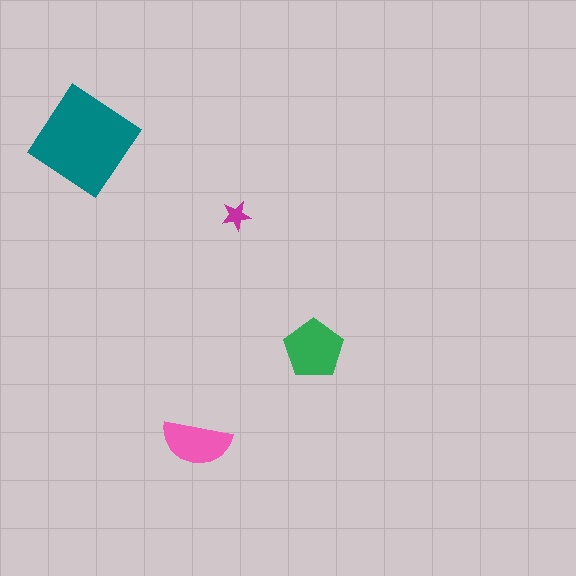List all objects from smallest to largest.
The magenta star, the pink semicircle, the green pentagon, the teal diamond.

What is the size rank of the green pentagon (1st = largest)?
2nd.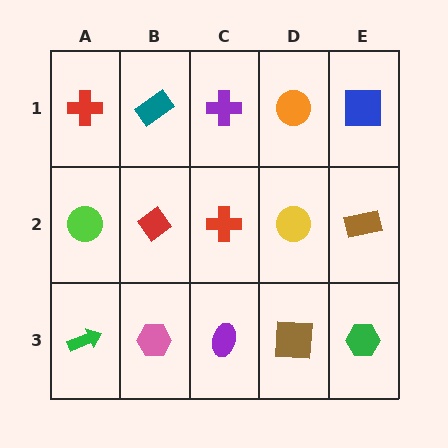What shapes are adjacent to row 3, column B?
A red diamond (row 2, column B), a green arrow (row 3, column A), a purple ellipse (row 3, column C).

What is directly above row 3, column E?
A brown rectangle.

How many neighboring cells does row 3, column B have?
3.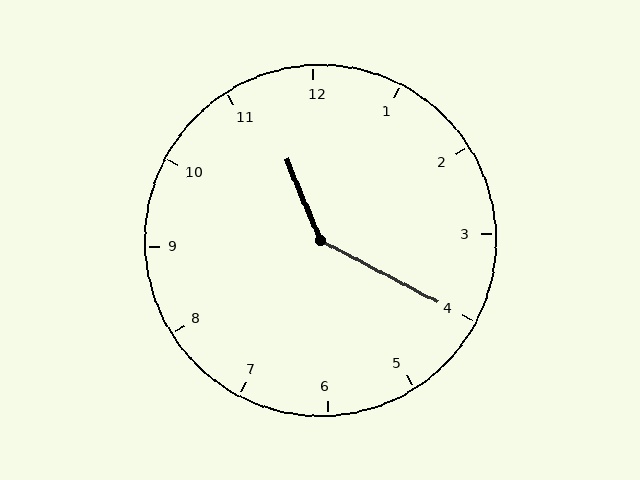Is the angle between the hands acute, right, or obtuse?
It is obtuse.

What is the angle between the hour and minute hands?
Approximately 140 degrees.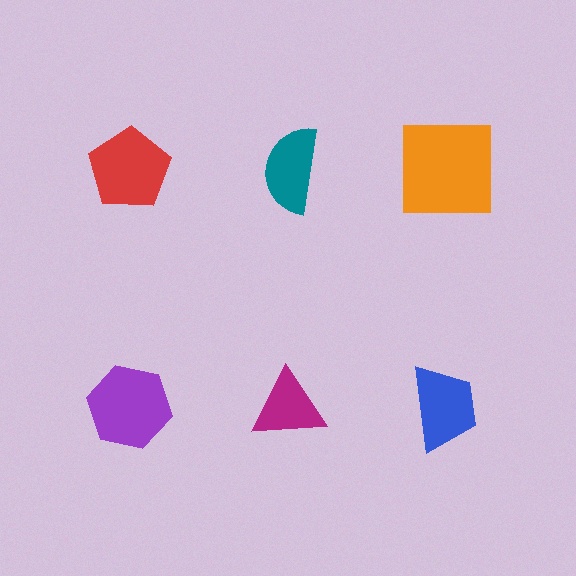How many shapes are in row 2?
3 shapes.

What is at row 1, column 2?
A teal semicircle.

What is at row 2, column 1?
A purple hexagon.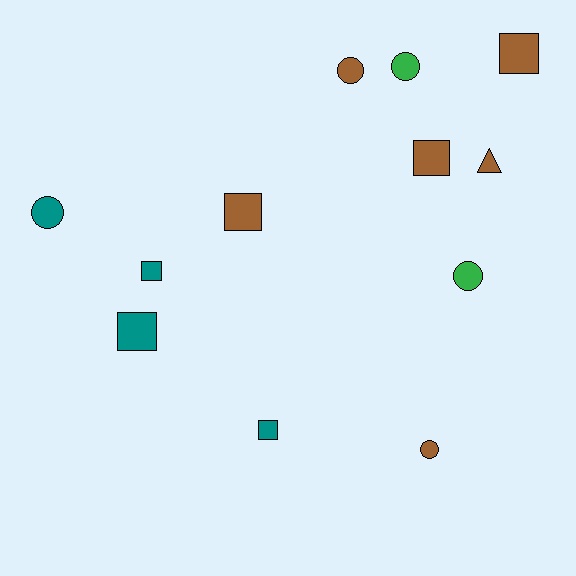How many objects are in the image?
There are 12 objects.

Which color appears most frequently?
Brown, with 6 objects.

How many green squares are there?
There are no green squares.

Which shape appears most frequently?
Square, with 6 objects.